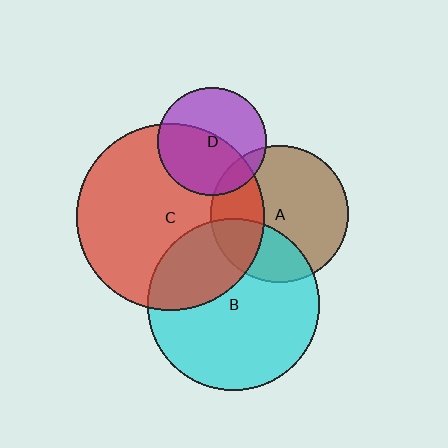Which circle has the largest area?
Circle C (red).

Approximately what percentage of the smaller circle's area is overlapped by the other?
Approximately 30%.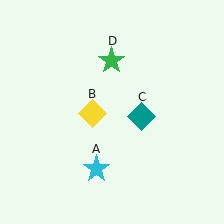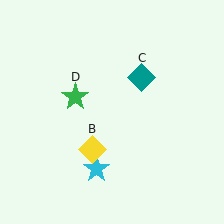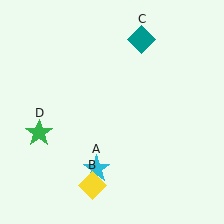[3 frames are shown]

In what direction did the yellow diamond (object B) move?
The yellow diamond (object B) moved down.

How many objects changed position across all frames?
3 objects changed position: yellow diamond (object B), teal diamond (object C), green star (object D).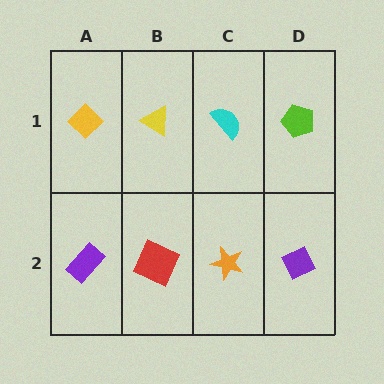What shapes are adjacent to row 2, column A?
A yellow diamond (row 1, column A), a red square (row 2, column B).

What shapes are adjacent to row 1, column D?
A purple diamond (row 2, column D), a cyan semicircle (row 1, column C).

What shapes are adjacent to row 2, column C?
A cyan semicircle (row 1, column C), a red square (row 2, column B), a purple diamond (row 2, column D).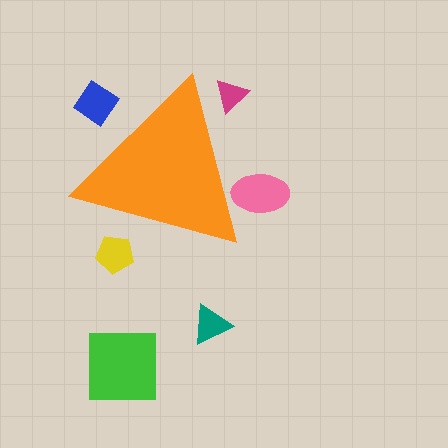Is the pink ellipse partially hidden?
Yes, the pink ellipse is partially hidden behind the orange triangle.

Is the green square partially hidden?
No, the green square is fully visible.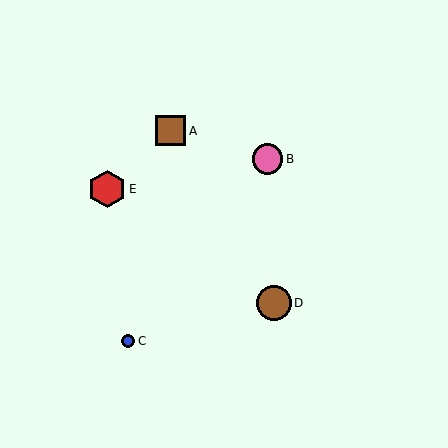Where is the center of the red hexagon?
The center of the red hexagon is at (107, 189).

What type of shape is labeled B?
Shape B is a pink circle.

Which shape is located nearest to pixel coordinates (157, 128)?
The brown square (labeled A) at (171, 131) is nearest to that location.